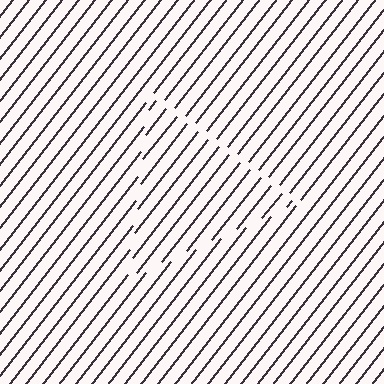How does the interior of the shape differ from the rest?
The interior of the shape contains the same grating, shifted by half a period — the contour is defined by the phase discontinuity where line-ends from the inner and outer gratings abut.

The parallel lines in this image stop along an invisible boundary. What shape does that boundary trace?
An illusory triangle. The interior of the shape contains the same grating, shifted by half a period — the contour is defined by the phase discontinuity where line-ends from the inner and outer gratings abut.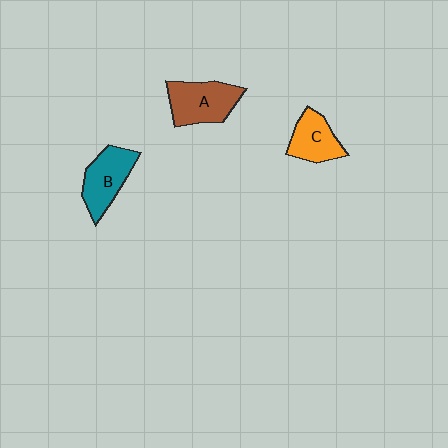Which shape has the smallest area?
Shape C (orange).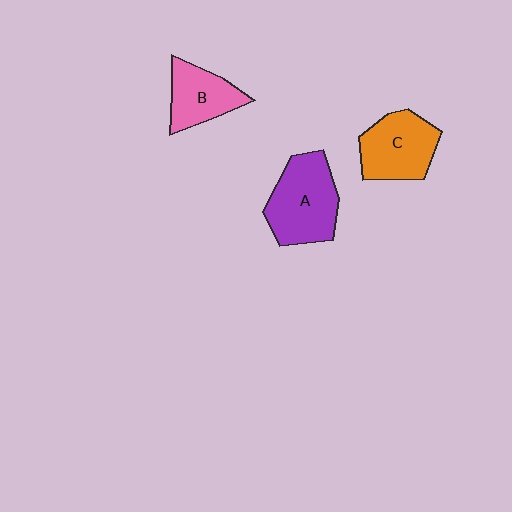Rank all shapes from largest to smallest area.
From largest to smallest: A (purple), C (orange), B (pink).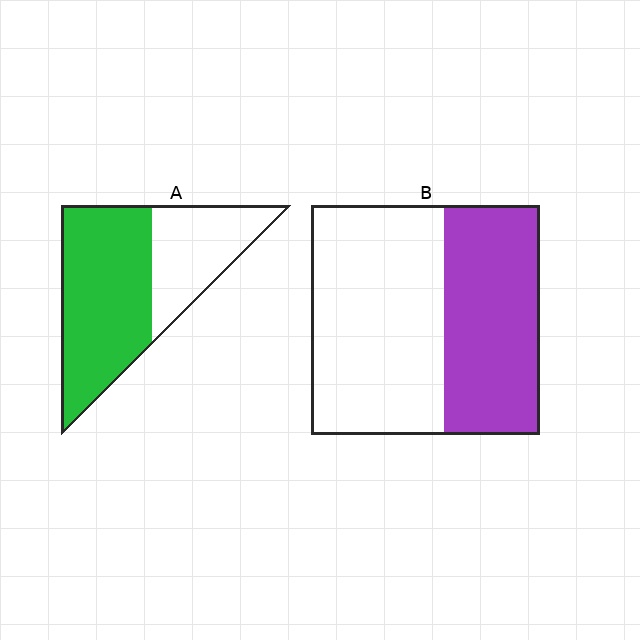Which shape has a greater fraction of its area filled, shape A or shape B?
Shape A.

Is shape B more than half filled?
No.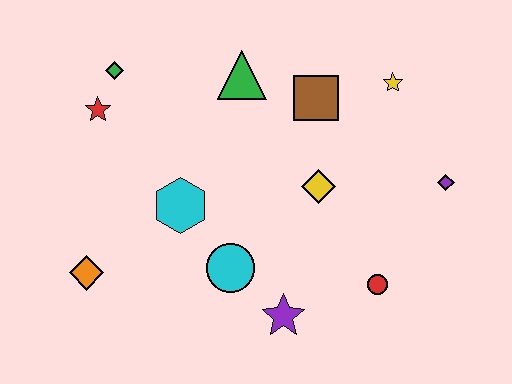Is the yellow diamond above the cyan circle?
Yes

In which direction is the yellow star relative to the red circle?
The yellow star is above the red circle.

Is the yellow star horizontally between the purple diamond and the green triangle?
Yes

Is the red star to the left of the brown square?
Yes